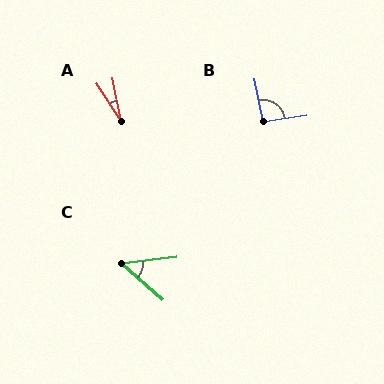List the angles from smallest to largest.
A (22°), C (48°), B (93°).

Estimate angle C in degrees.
Approximately 48 degrees.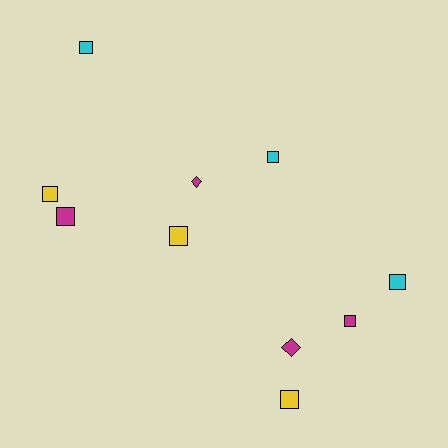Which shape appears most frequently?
Square, with 8 objects.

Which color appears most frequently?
Magenta, with 4 objects.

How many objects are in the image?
There are 10 objects.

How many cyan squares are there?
There are 3 cyan squares.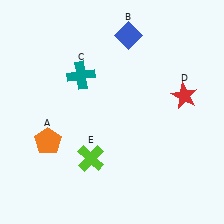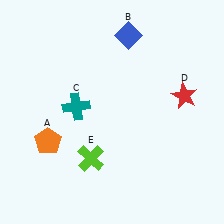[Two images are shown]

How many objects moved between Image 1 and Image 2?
1 object moved between the two images.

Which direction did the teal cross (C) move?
The teal cross (C) moved down.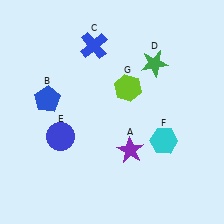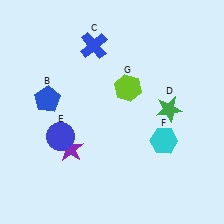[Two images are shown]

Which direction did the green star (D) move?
The green star (D) moved down.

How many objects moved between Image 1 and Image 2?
2 objects moved between the two images.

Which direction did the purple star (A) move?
The purple star (A) moved left.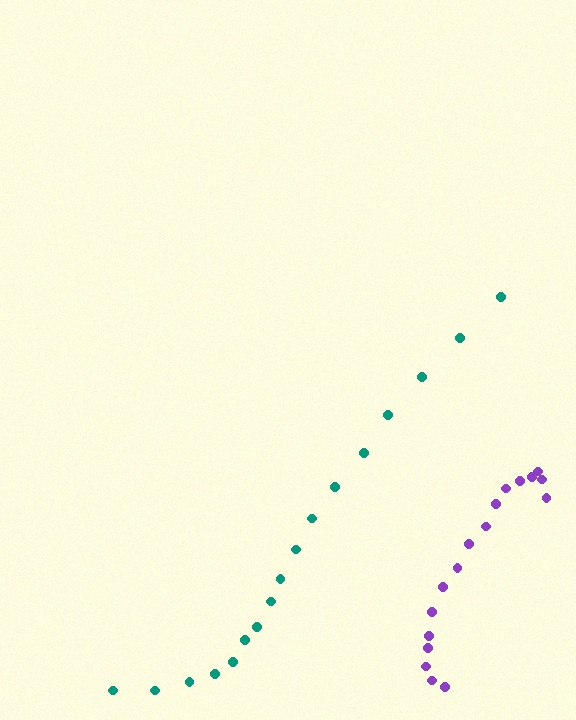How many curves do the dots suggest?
There are 2 distinct paths.